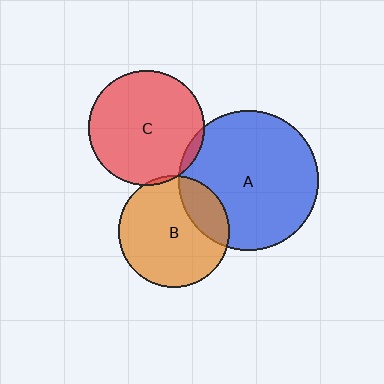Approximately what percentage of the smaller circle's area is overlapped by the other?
Approximately 5%.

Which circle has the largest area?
Circle A (blue).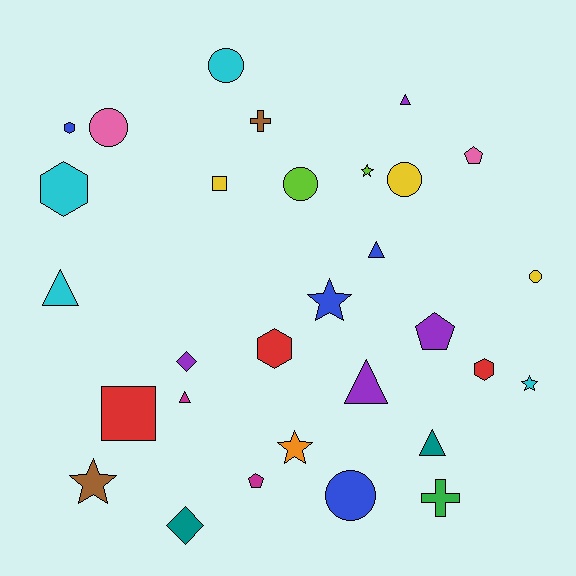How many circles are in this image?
There are 6 circles.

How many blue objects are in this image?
There are 4 blue objects.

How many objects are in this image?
There are 30 objects.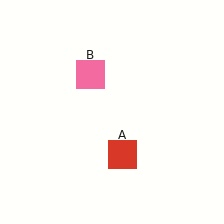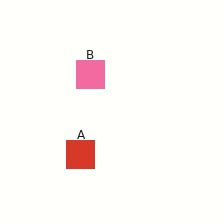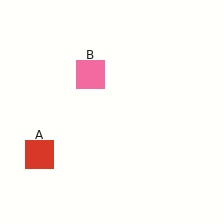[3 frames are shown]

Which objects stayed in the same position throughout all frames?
Pink square (object B) remained stationary.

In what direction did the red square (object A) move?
The red square (object A) moved left.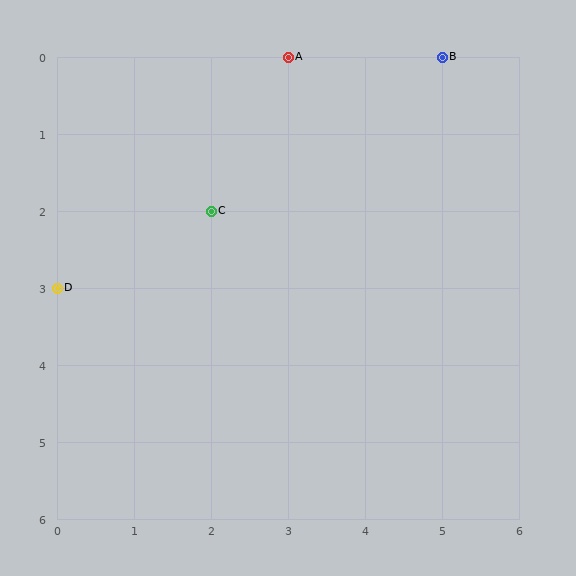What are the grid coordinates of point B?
Point B is at grid coordinates (5, 0).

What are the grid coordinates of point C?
Point C is at grid coordinates (2, 2).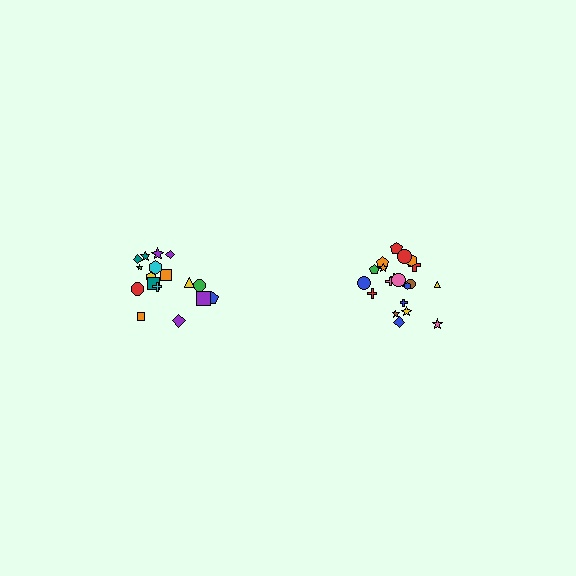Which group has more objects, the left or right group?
The right group.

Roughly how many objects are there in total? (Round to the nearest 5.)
Roughly 40 objects in total.